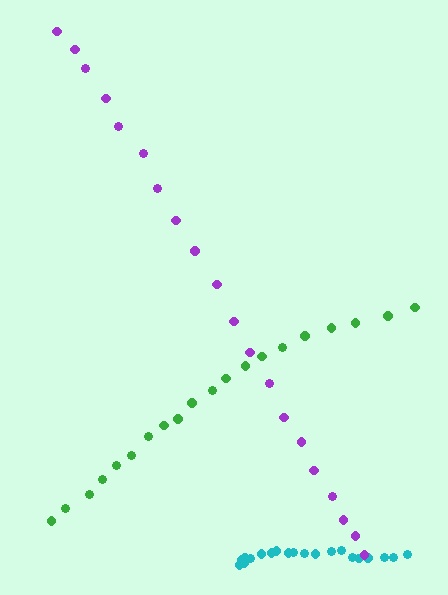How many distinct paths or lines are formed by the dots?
There are 3 distinct paths.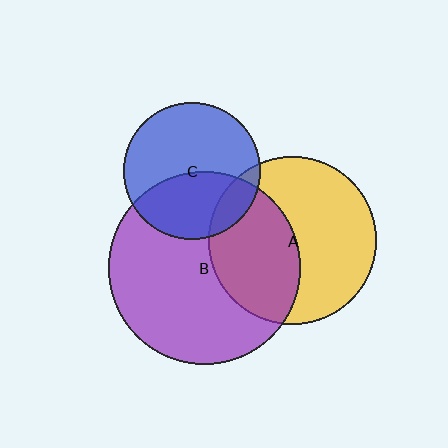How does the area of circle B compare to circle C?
Approximately 2.0 times.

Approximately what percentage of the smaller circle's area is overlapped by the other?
Approximately 15%.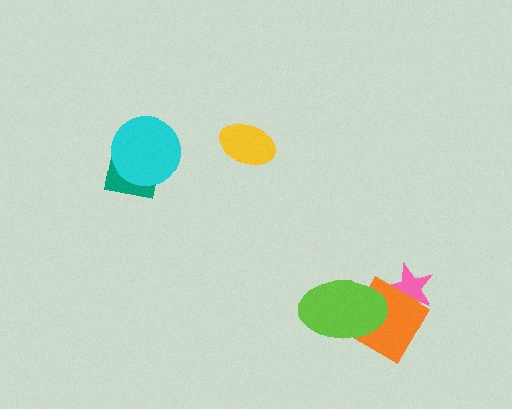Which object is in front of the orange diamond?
The lime ellipse is in front of the orange diamond.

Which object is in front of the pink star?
The orange diamond is in front of the pink star.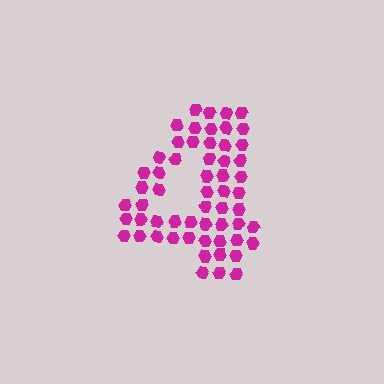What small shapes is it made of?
It is made of small hexagons.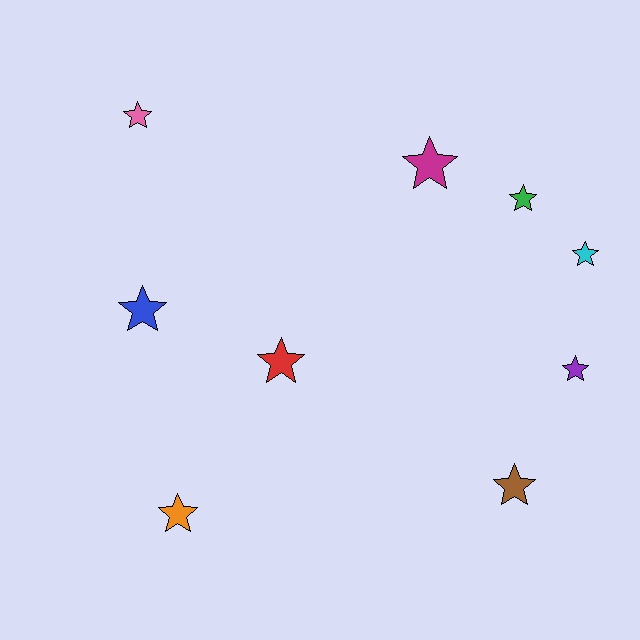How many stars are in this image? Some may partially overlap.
There are 9 stars.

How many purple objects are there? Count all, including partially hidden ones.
There is 1 purple object.